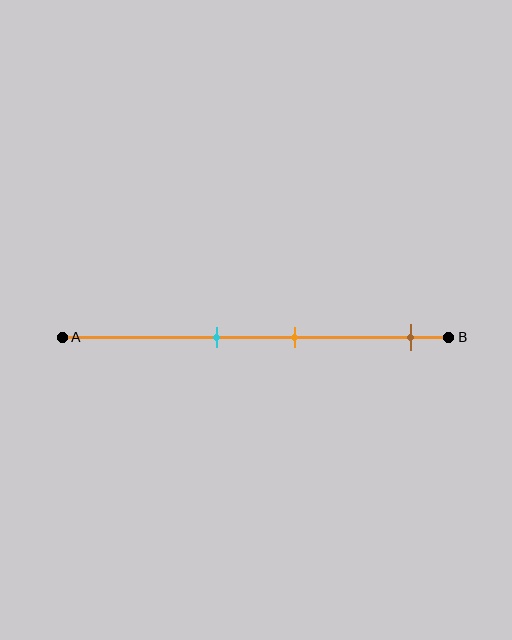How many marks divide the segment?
There are 3 marks dividing the segment.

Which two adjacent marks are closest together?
The cyan and orange marks are the closest adjacent pair.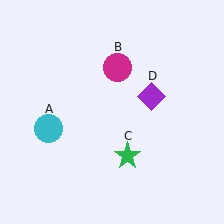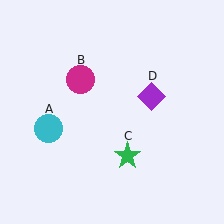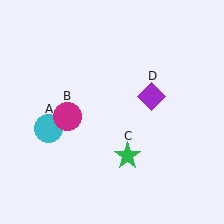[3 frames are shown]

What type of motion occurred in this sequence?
The magenta circle (object B) rotated counterclockwise around the center of the scene.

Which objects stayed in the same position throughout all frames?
Cyan circle (object A) and green star (object C) and purple diamond (object D) remained stationary.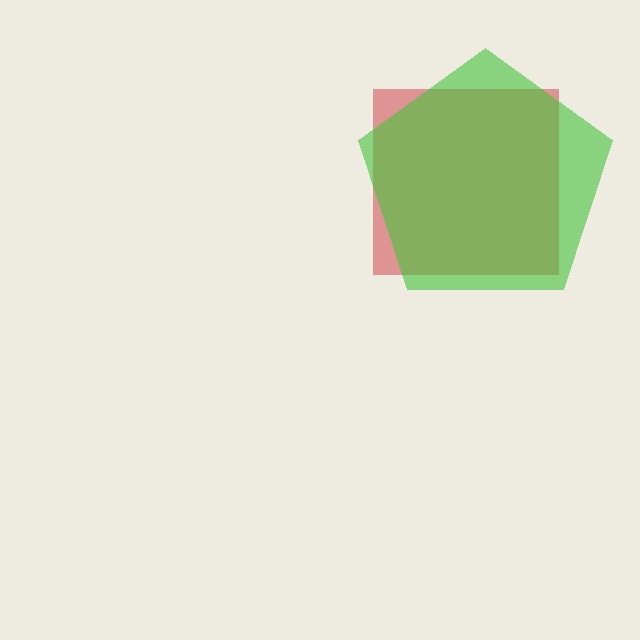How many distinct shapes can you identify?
There are 2 distinct shapes: a red square, a green pentagon.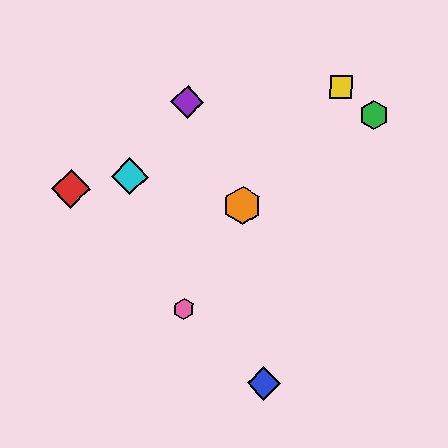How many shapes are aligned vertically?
2 shapes (the purple diamond, the pink hexagon) are aligned vertically.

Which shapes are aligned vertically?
The purple diamond, the pink hexagon are aligned vertically.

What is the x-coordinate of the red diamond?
The red diamond is at x≈71.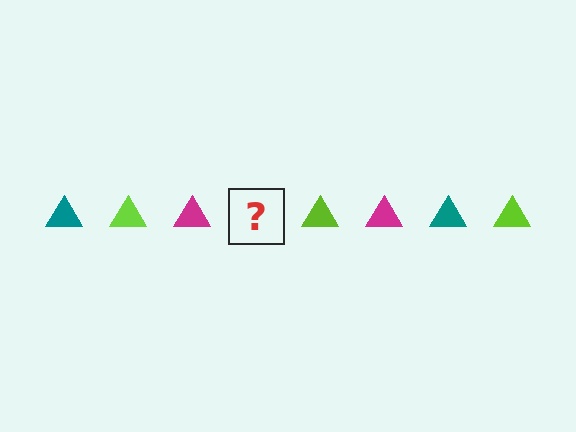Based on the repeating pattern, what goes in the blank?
The blank should be a teal triangle.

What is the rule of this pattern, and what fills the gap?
The rule is that the pattern cycles through teal, lime, magenta triangles. The gap should be filled with a teal triangle.